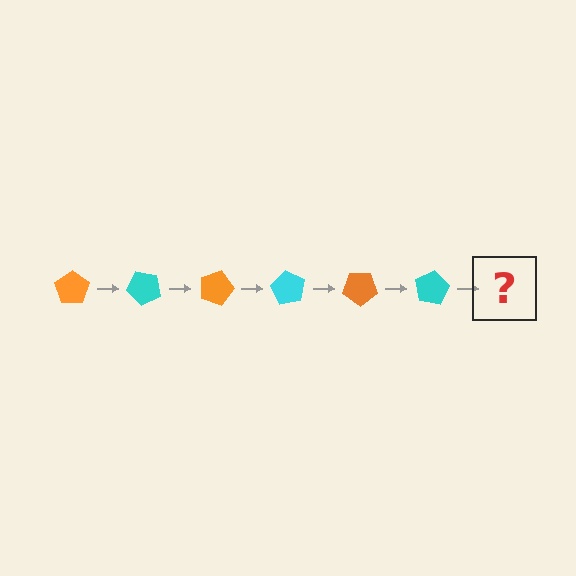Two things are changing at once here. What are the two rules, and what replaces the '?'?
The two rules are that it rotates 45 degrees each step and the color cycles through orange and cyan. The '?' should be an orange pentagon, rotated 270 degrees from the start.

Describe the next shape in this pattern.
It should be an orange pentagon, rotated 270 degrees from the start.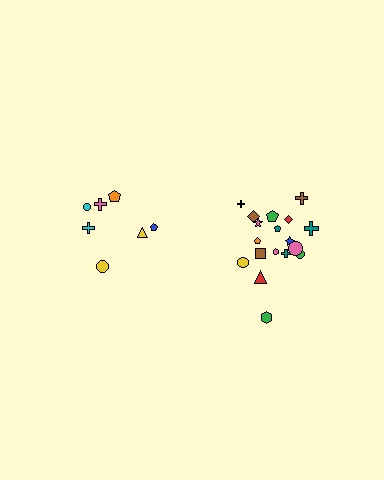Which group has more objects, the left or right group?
The right group.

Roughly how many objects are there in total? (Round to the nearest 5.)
Roughly 25 objects in total.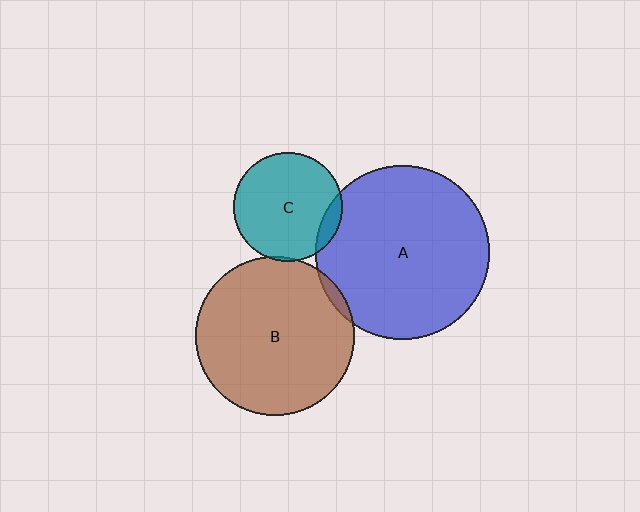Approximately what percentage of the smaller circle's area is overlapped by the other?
Approximately 5%.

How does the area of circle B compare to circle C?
Approximately 2.1 times.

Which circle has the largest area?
Circle A (blue).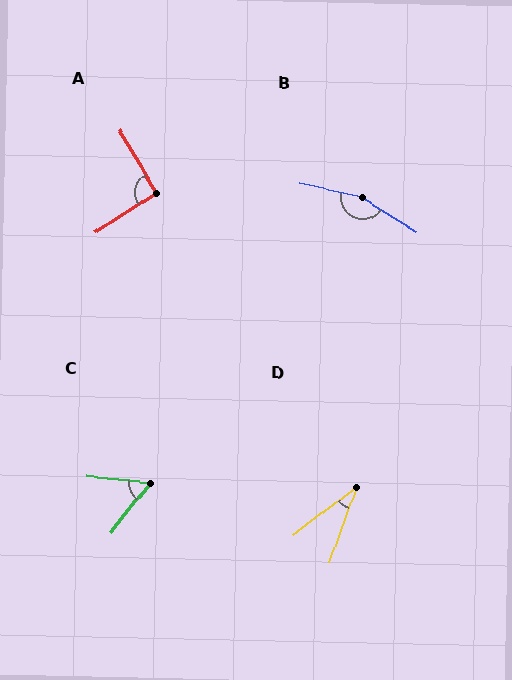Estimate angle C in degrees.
Approximately 58 degrees.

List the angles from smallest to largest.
D (33°), C (58°), A (92°), B (160°).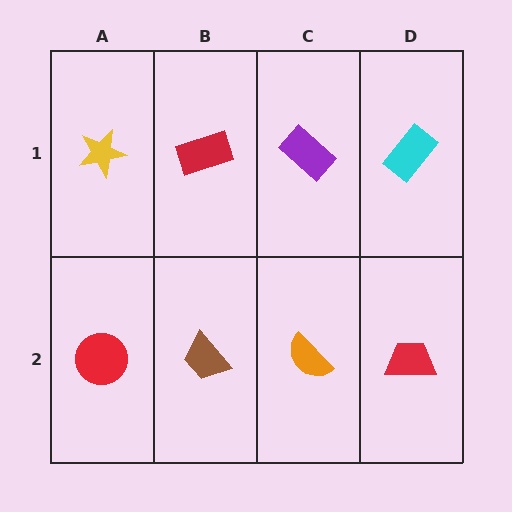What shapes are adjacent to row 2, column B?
A red rectangle (row 1, column B), a red circle (row 2, column A), an orange semicircle (row 2, column C).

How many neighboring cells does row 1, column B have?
3.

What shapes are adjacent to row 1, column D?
A red trapezoid (row 2, column D), a purple rectangle (row 1, column C).